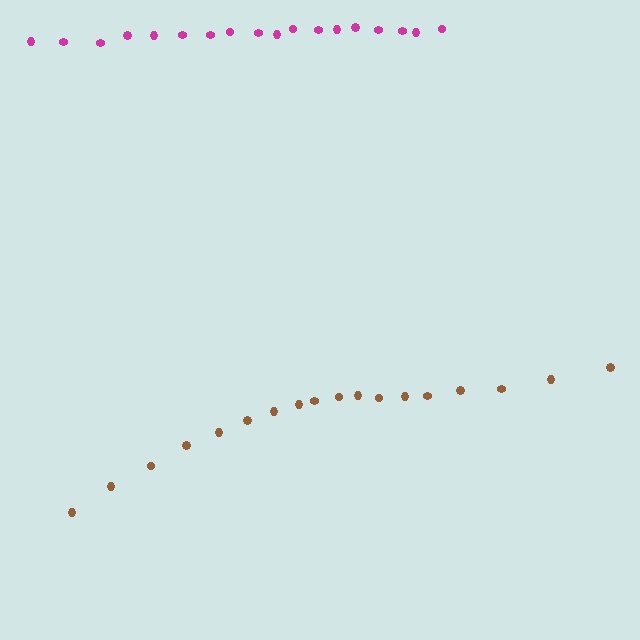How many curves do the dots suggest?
There are 2 distinct paths.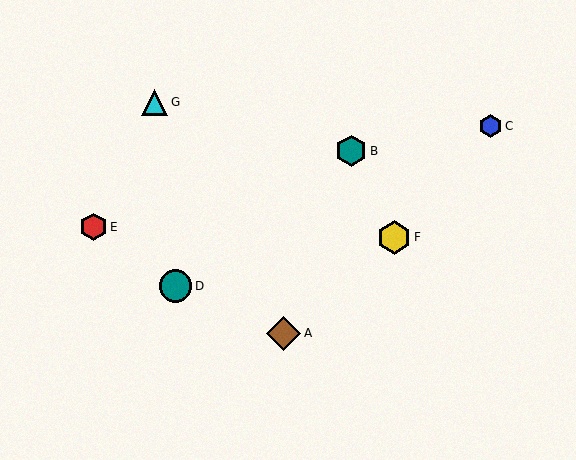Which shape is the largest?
The brown diamond (labeled A) is the largest.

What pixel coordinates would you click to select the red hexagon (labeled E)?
Click at (93, 227) to select the red hexagon E.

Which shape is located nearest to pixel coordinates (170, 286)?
The teal circle (labeled D) at (176, 286) is nearest to that location.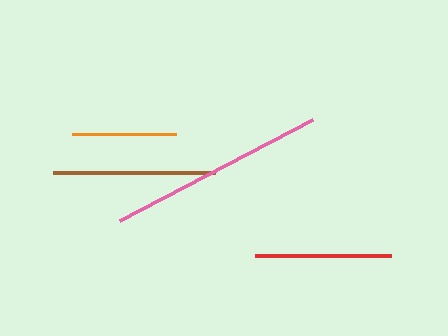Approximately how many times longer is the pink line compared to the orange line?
The pink line is approximately 2.1 times the length of the orange line.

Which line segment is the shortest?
The orange line is the shortest at approximately 104 pixels.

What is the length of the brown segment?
The brown segment is approximately 163 pixels long.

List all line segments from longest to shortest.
From longest to shortest: pink, brown, red, orange.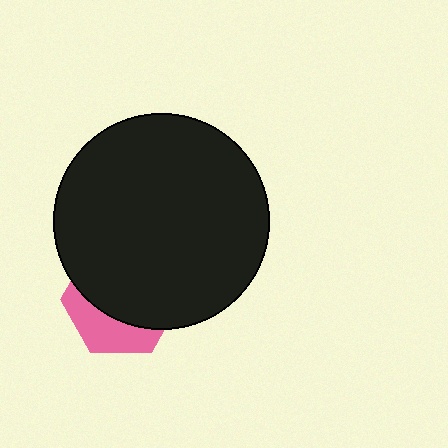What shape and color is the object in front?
The object in front is a black circle.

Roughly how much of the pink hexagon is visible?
A small part of it is visible (roughly 33%).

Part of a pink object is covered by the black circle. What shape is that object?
It is a hexagon.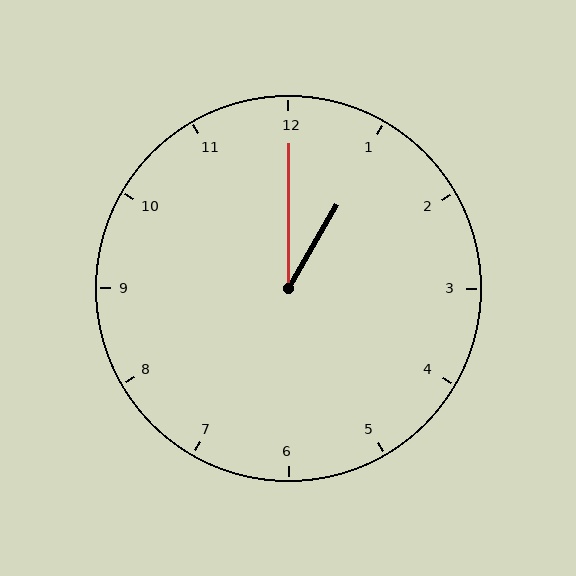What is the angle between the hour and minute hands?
Approximately 30 degrees.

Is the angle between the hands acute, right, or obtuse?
It is acute.